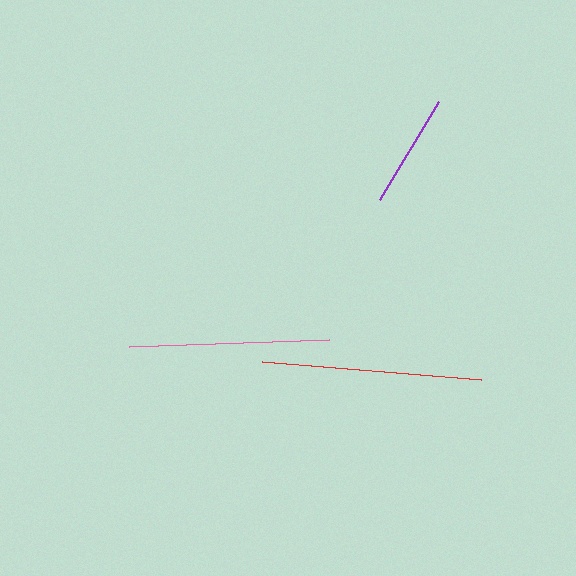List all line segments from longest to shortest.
From longest to shortest: red, pink, purple.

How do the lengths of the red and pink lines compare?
The red and pink lines are approximately the same length.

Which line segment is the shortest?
The purple line is the shortest at approximately 114 pixels.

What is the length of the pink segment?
The pink segment is approximately 201 pixels long.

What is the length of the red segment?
The red segment is approximately 220 pixels long.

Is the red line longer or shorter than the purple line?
The red line is longer than the purple line.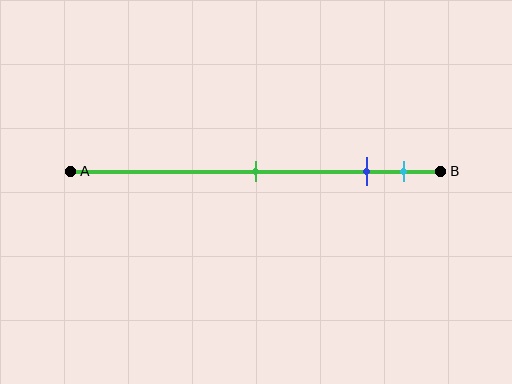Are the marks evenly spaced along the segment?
No, the marks are not evenly spaced.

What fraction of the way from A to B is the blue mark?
The blue mark is approximately 80% (0.8) of the way from A to B.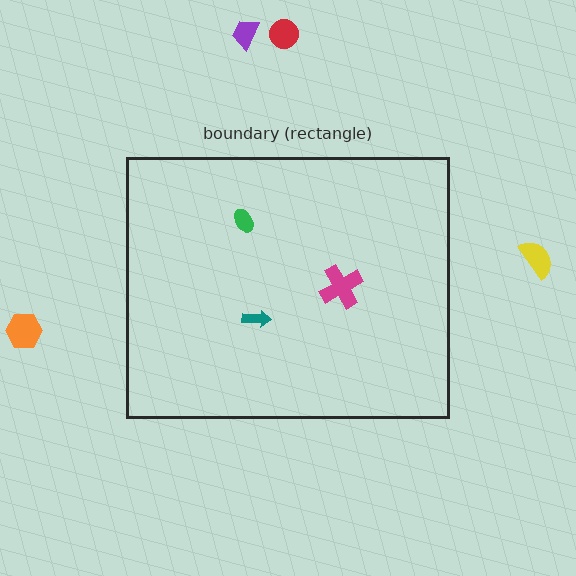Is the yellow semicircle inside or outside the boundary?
Outside.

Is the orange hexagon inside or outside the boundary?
Outside.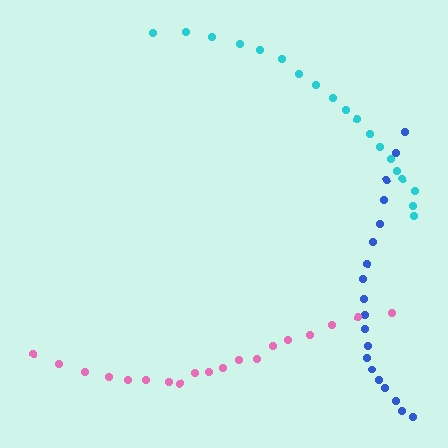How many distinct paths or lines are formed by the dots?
There are 3 distinct paths.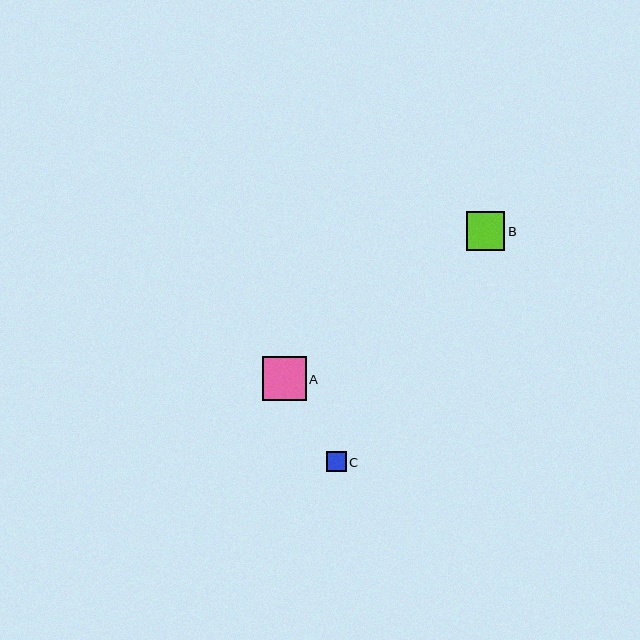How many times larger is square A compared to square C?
Square A is approximately 2.2 times the size of square C.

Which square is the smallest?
Square C is the smallest with a size of approximately 20 pixels.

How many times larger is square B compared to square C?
Square B is approximately 1.9 times the size of square C.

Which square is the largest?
Square A is the largest with a size of approximately 44 pixels.